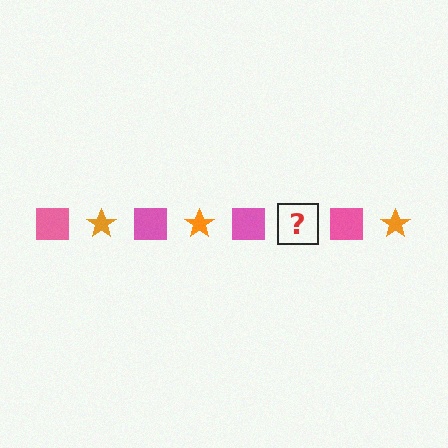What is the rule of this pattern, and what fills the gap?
The rule is that the pattern alternates between pink square and orange star. The gap should be filled with an orange star.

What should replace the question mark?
The question mark should be replaced with an orange star.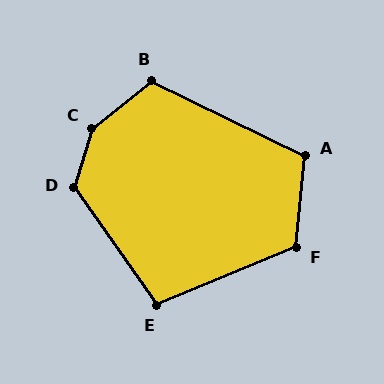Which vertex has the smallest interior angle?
E, at approximately 103 degrees.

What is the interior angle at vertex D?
Approximately 128 degrees (obtuse).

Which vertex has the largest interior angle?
C, at approximately 146 degrees.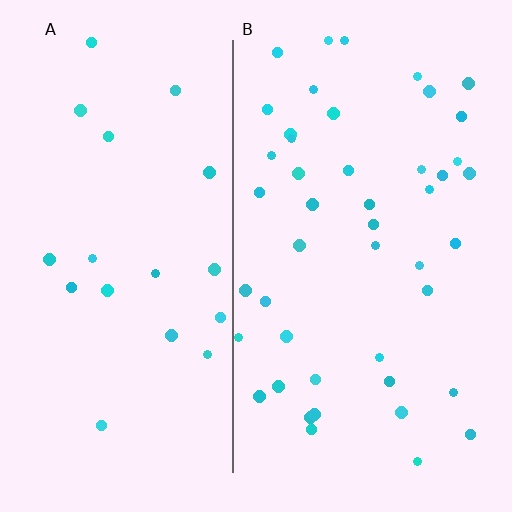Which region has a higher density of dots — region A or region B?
B (the right).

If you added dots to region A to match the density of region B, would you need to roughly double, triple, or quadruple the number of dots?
Approximately double.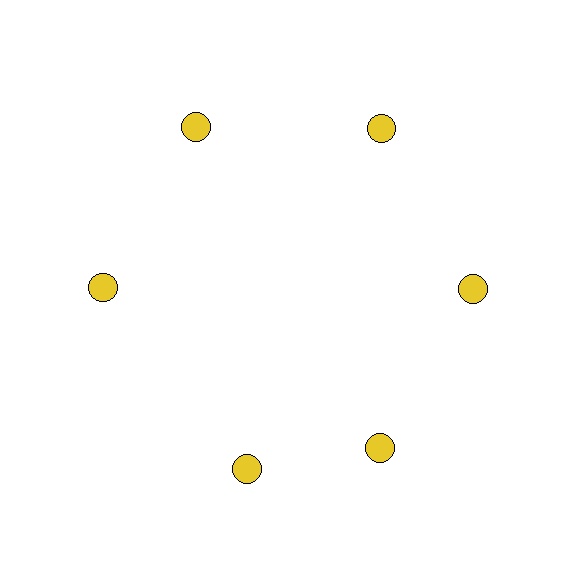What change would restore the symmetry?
The symmetry would be restored by rotating it back into even spacing with its neighbors so that all 6 circles sit at equal angles and equal distance from the center.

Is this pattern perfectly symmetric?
No. The 6 yellow circles are arranged in a ring, but one element near the 7 o'clock position is rotated out of alignment along the ring, breaking the 6-fold rotational symmetry.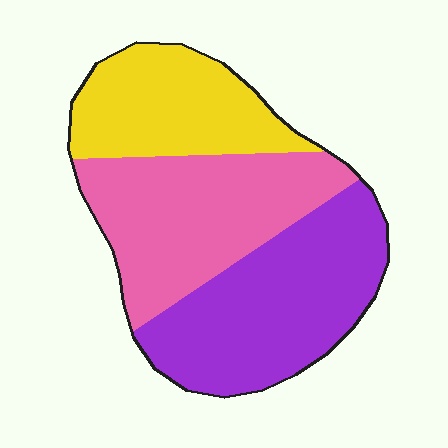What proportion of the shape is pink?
Pink takes up between a quarter and a half of the shape.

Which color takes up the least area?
Yellow, at roughly 25%.